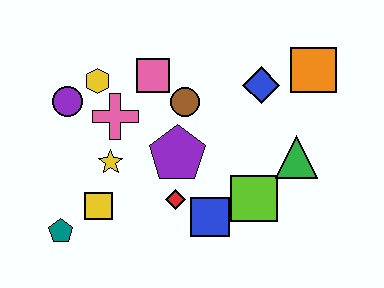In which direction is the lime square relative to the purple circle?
The lime square is to the right of the purple circle.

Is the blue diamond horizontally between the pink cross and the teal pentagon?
No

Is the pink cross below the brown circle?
Yes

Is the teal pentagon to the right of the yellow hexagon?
No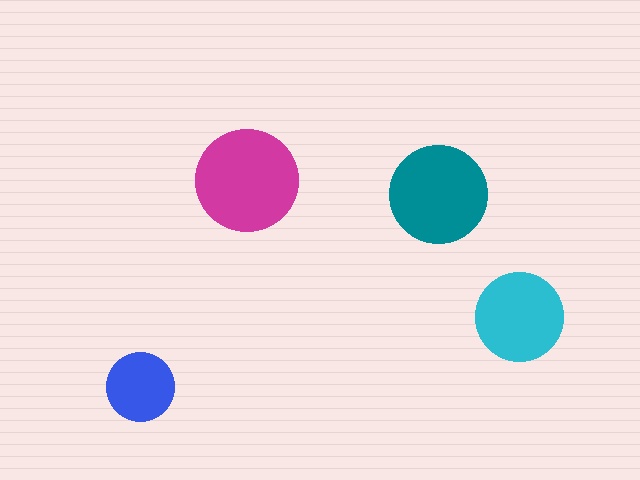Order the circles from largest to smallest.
the magenta one, the teal one, the cyan one, the blue one.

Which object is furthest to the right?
The cyan circle is rightmost.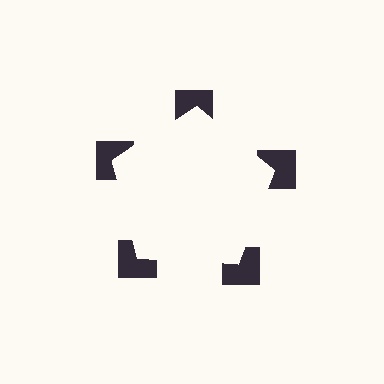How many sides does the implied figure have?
5 sides.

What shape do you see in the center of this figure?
An illusory pentagon — its edges are inferred from the aligned wedge cuts in the notched squares, not physically drawn.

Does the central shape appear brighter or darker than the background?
It typically appears slightly brighter than the background, even though no actual brightness change is drawn.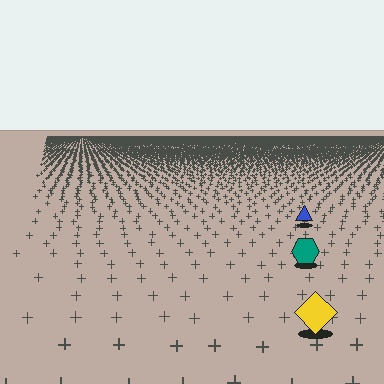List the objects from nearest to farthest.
From nearest to farthest: the yellow diamond, the teal hexagon, the blue triangle.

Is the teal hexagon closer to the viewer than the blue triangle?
Yes. The teal hexagon is closer — you can tell from the texture gradient: the ground texture is coarser near it.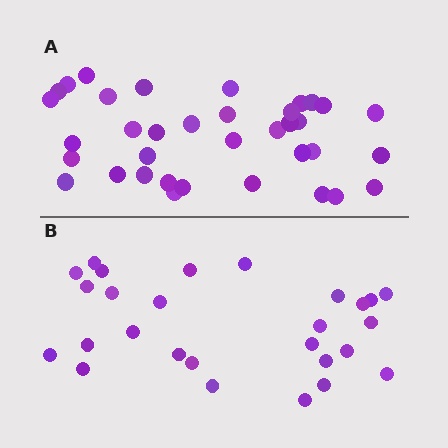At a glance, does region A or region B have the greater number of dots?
Region A (the top region) has more dots.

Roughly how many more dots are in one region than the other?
Region A has roughly 8 or so more dots than region B.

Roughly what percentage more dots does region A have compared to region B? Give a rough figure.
About 35% more.